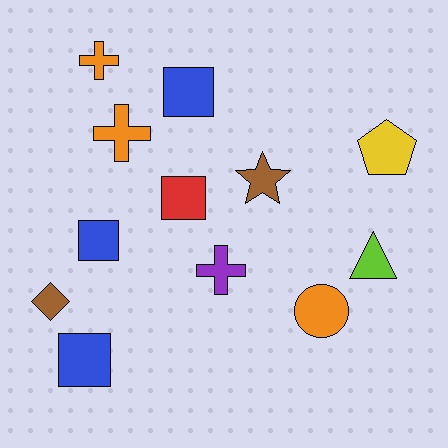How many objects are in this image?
There are 12 objects.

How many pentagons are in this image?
There is 1 pentagon.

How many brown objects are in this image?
There are 2 brown objects.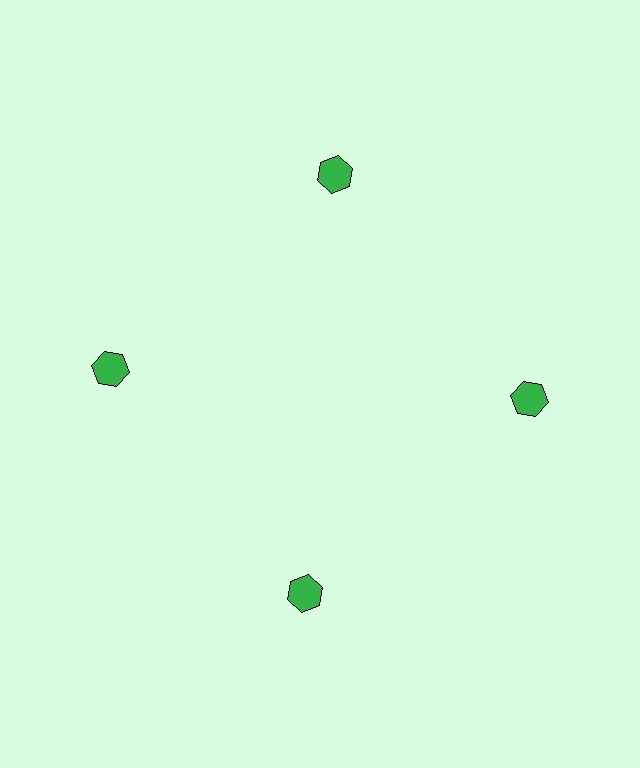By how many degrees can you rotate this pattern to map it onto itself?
The pattern maps onto itself every 90 degrees of rotation.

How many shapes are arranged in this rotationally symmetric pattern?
There are 4 shapes, arranged in 4 groups of 1.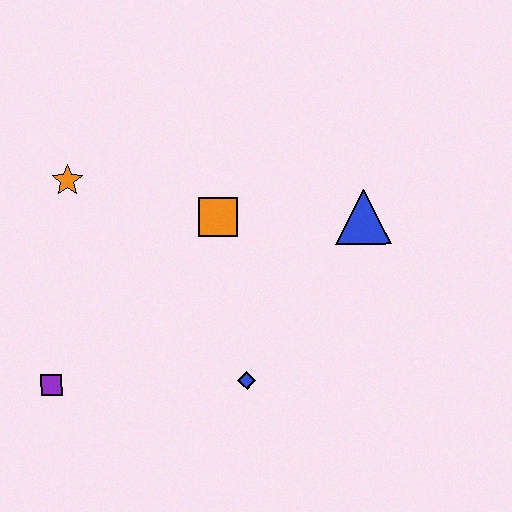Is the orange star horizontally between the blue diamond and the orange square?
No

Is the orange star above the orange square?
Yes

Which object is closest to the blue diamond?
The orange square is closest to the blue diamond.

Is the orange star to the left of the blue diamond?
Yes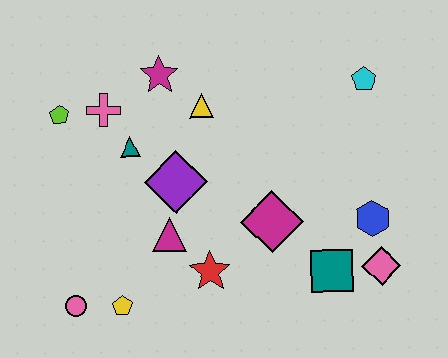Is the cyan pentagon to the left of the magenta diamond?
No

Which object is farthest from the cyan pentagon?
The pink circle is farthest from the cyan pentagon.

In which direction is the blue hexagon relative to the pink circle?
The blue hexagon is to the right of the pink circle.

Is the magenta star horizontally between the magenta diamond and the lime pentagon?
Yes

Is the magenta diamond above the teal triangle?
No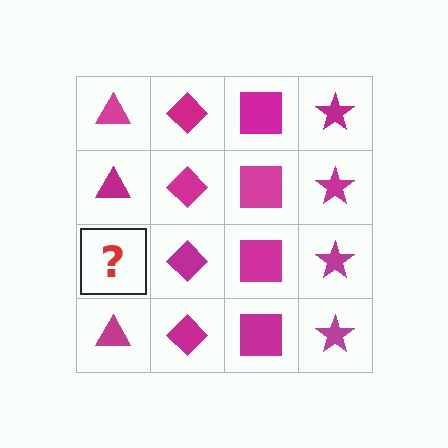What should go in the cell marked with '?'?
The missing cell should contain a magenta triangle.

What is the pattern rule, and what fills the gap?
The rule is that each column has a consistent shape. The gap should be filled with a magenta triangle.